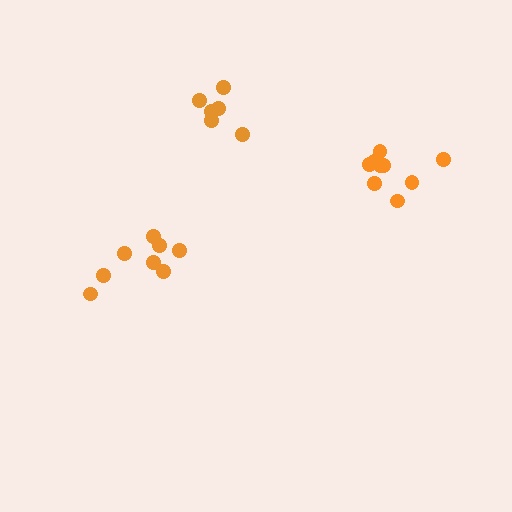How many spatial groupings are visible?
There are 3 spatial groupings.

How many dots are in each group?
Group 1: 9 dots, Group 2: 8 dots, Group 3: 6 dots (23 total).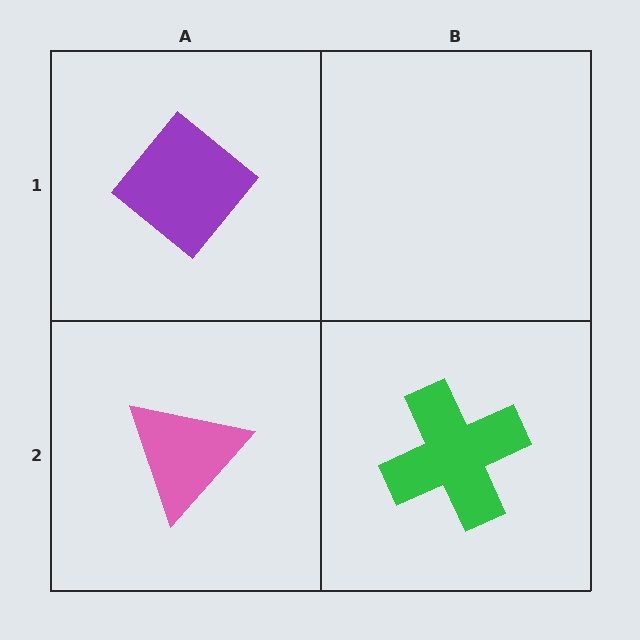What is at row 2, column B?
A green cross.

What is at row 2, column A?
A pink triangle.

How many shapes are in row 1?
1 shape.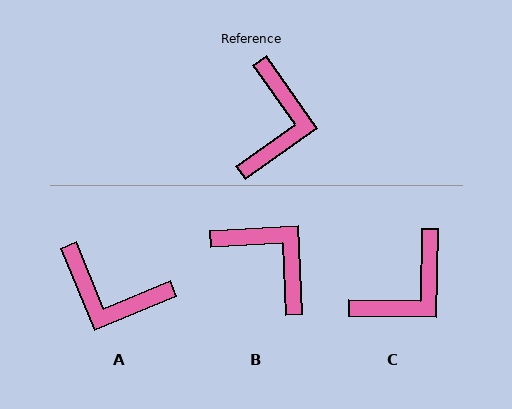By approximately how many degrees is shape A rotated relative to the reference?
Approximately 103 degrees clockwise.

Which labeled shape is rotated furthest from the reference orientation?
A, about 103 degrees away.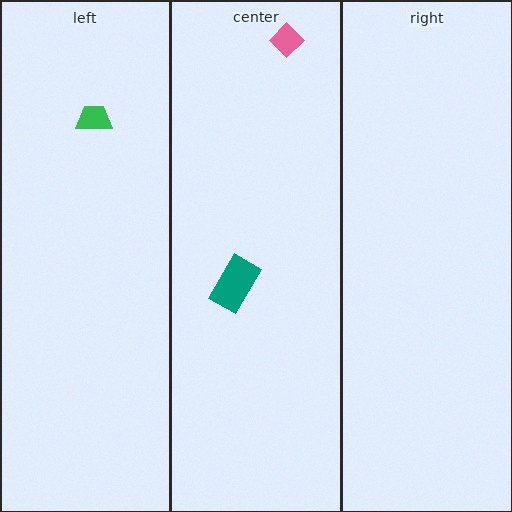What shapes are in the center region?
The pink diamond, the teal rectangle.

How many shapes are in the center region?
2.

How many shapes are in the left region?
1.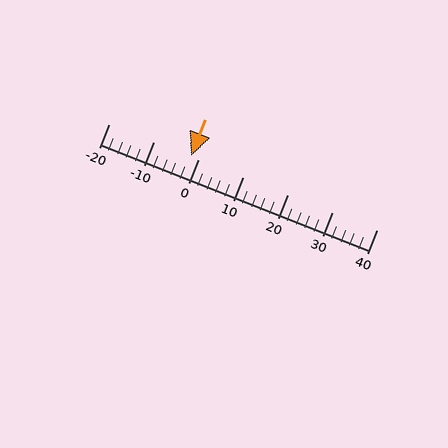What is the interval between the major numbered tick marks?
The major tick marks are spaced 10 units apart.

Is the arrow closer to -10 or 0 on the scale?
The arrow is closer to 0.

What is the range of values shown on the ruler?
The ruler shows values from -20 to 40.